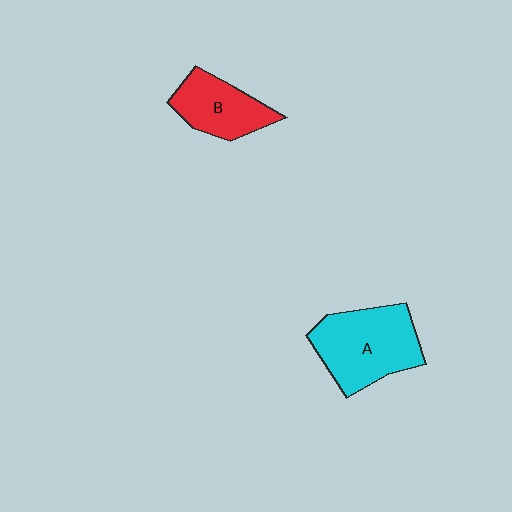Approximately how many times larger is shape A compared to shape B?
Approximately 1.5 times.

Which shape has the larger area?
Shape A (cyan).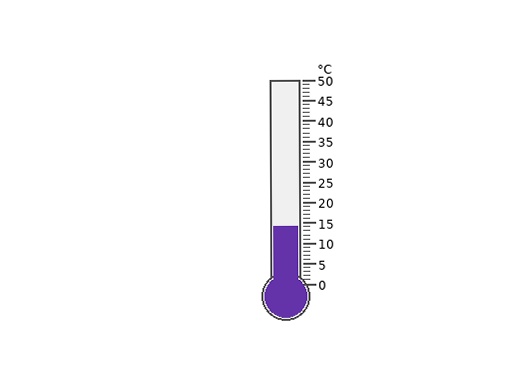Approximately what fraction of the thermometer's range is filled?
The thermometer is filled to approximately 30% of its range.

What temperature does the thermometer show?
The thermometer shows approximately 14°C.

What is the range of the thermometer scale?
The thermometer scale ranges from 0°C to 50°C.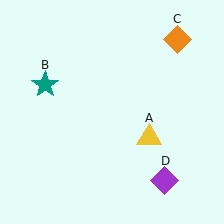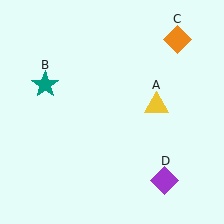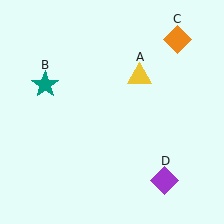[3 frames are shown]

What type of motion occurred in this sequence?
The yellow triangle (object A) rotated counterclockwise around the center of the scene.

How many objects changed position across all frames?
1 object changed position: yellow triangle (object A).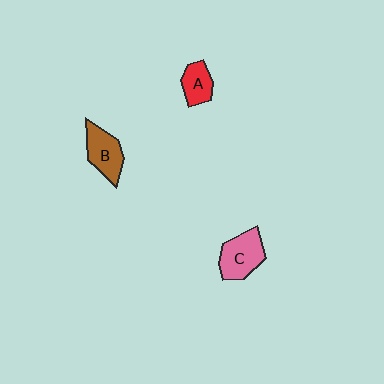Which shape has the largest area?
Shape C (pink).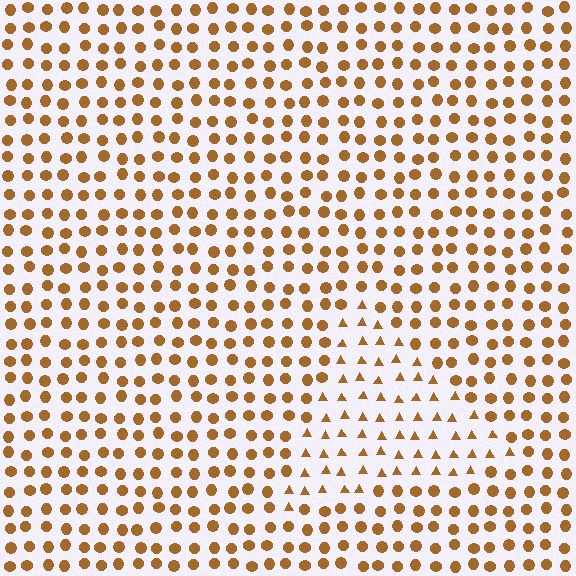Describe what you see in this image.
The image is filled with small brown elements arranged in a uniform grid. A triangle-shaped region contains triangles, while the surrounding area contains circles. The boundary is defined purely by the change in element shape.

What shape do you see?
I see a triangle.